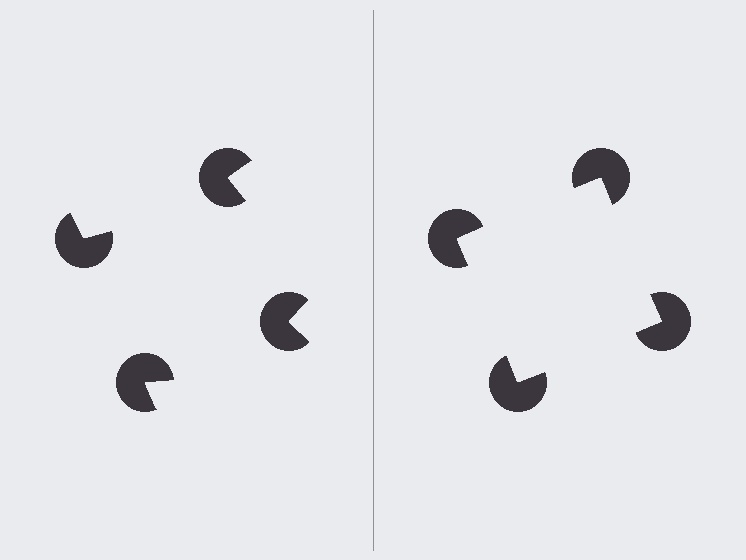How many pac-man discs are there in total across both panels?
8 — 4 on each side.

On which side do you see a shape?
An illusory square appears on the right side. On the left side the wedge cuts are rotated, so no coherent shape forms.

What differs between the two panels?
The pac-man discs are positioned identically on both sides; only the wedge orientations differ. On the right they align to a square; on the left they are misaligned.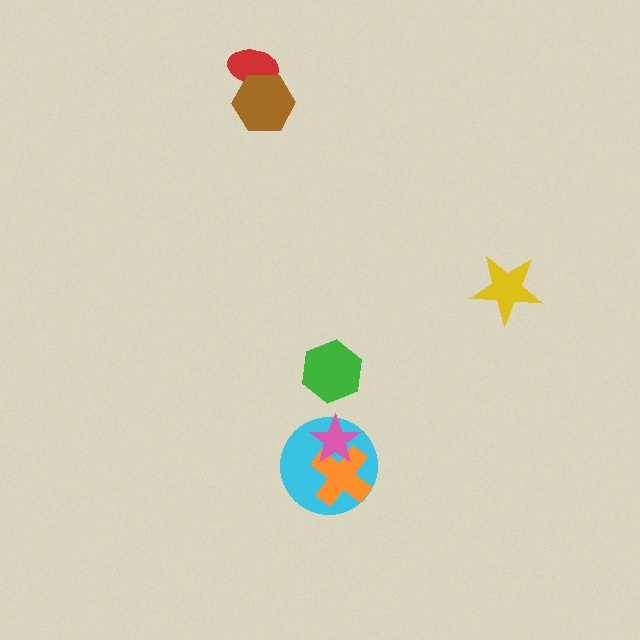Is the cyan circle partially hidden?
Yes, it is partially covered by another shape.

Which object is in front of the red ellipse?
The brown hexagon is in front of the red ellipse.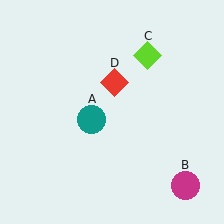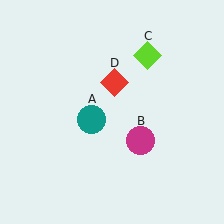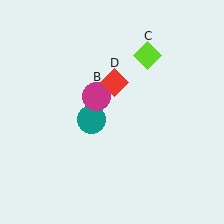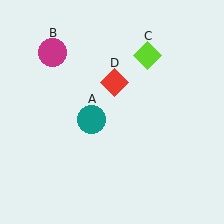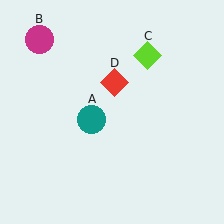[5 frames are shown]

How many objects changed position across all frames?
1 object changed position: magenta circle (object B).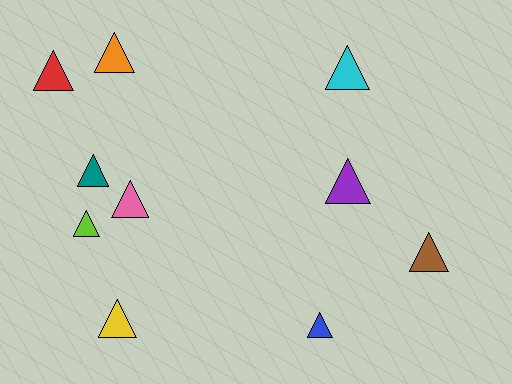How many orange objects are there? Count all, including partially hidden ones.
There is 1 orange object.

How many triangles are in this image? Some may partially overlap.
There are 10 triangles.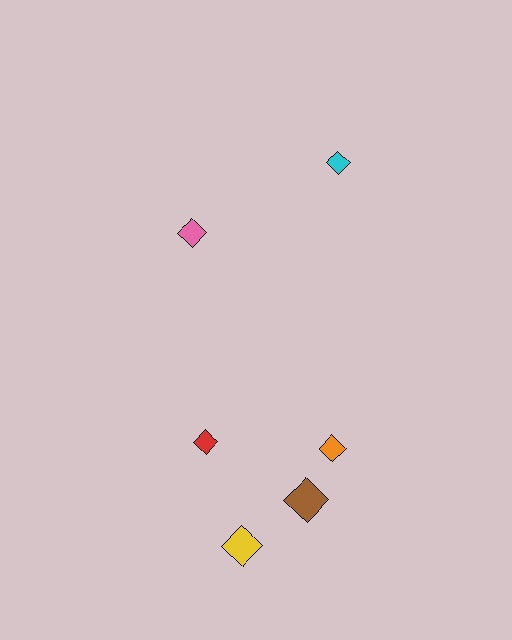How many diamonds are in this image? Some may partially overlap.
There are 6 diamonds.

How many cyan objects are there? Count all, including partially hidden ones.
There is 1 cyan object.